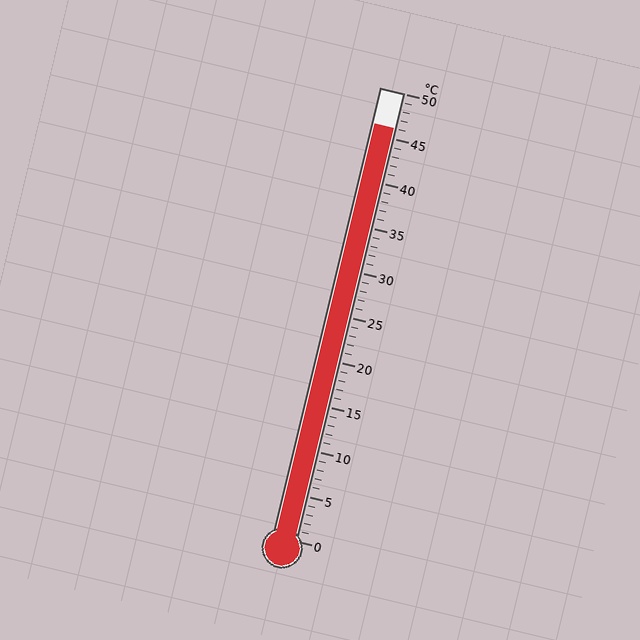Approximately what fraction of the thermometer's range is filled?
The thermometer is filled to approximately 90% of its range.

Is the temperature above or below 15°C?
The temperature is above 15°C.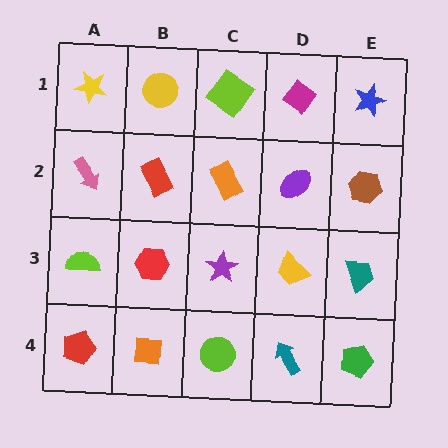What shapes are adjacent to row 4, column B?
A red hexagon (row 3, column B), a red pentagon (row 4, column A), a lime circle (row 4, column C).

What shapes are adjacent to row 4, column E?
A teal trapezoid (row 3, column E), a teal arrow (row 4, column D).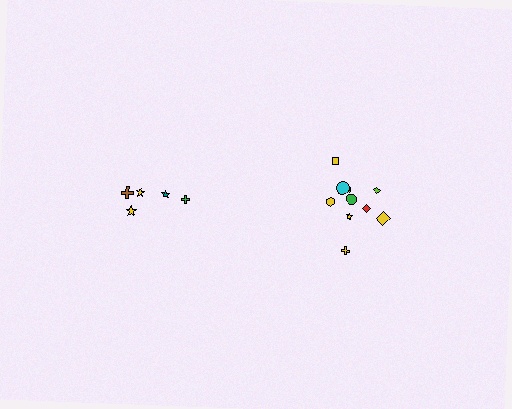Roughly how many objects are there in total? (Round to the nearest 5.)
Roughly 15 objects in total.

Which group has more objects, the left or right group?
The right group.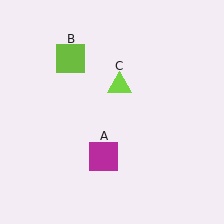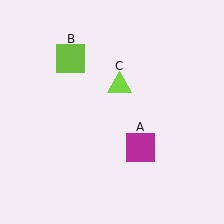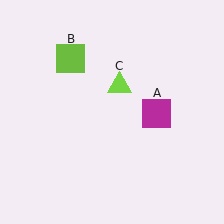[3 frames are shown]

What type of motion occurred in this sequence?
The magenta square (object A) rotated counterclockwise around the center of the scene.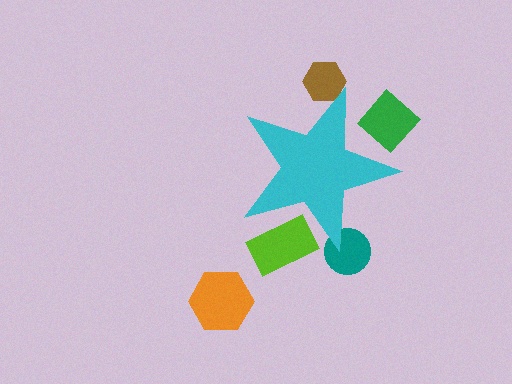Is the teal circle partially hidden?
Yes, the teal circle is partially hidden behind the cyan star.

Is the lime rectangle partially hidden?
Yes, the lime rectangle is partially hidden behind the cyan star.